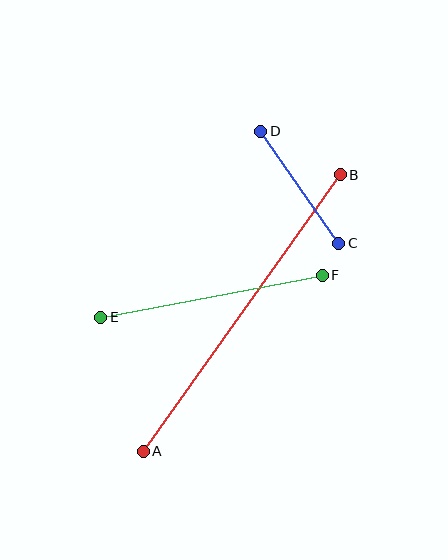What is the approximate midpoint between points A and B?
The midpoint is at approximately (242, 313) pixels.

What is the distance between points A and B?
The distance is approximately 340 pixels.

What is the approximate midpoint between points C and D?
The midpoint is at approximately (300, 187) pixels.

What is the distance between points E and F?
The distance is approximately 225 pixels.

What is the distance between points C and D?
The distance is approximately 137 pixels.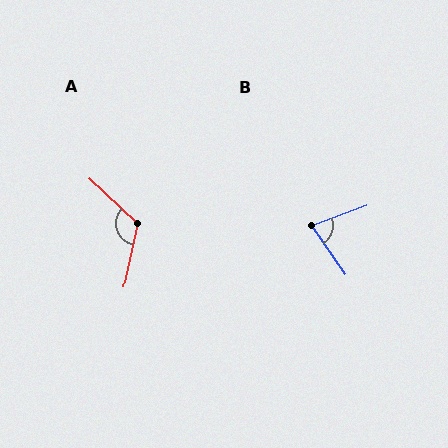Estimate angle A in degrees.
Approximately 121 degrees.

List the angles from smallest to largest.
B (75°), A (121°).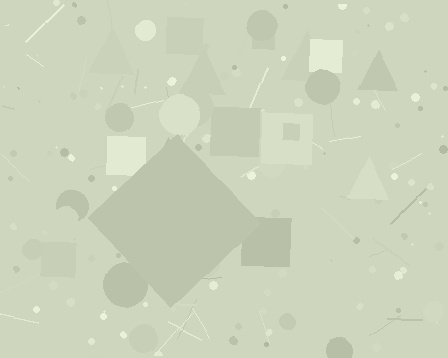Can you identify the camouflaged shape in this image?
The camouflaged shape is a diamond.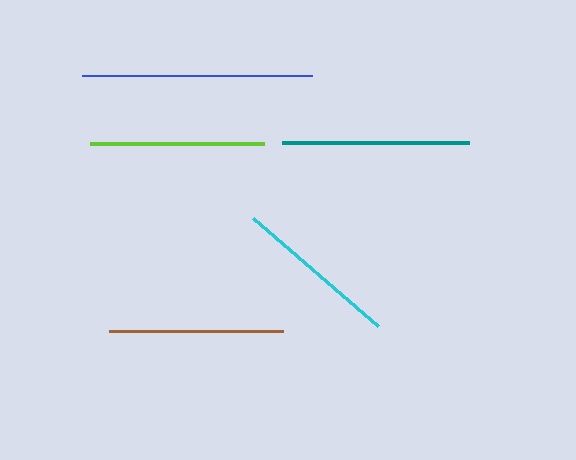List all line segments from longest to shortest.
From longest to shortest: blue, teal, lime, brown, cyan.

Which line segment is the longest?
The blue line is the longest at approximately 230 pixels.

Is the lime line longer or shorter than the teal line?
The teal line is longer than the lime line.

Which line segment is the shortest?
The cyan line is the shortest at approximately 166 pixels.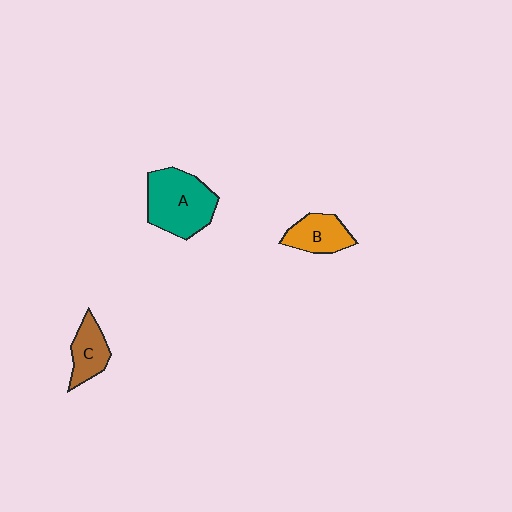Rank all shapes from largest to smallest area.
From largest to smallest: A (teal), B (orange), C (brown).